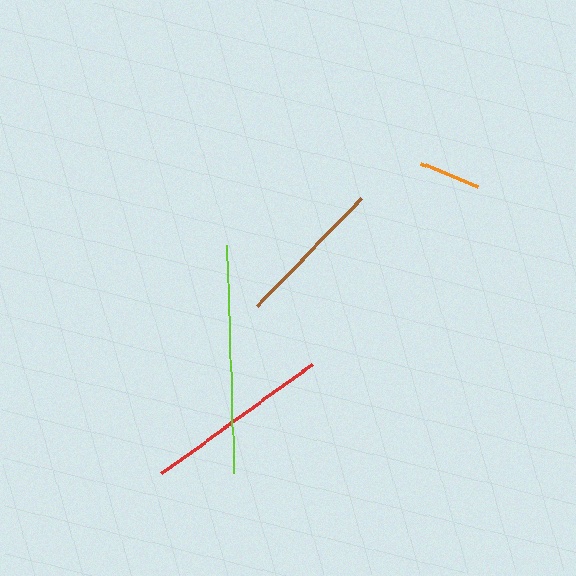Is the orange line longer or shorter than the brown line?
The brown line is longer than the orange line.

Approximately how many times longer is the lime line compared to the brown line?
The lime line is approximately 1.5 times the length of the brown line.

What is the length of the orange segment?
The orange segment is approximately 62 pixels long.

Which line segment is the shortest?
The orange line is the shortest at approximately 62 pixels.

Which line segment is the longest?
The lime line is the longest at approximately 228 pixels.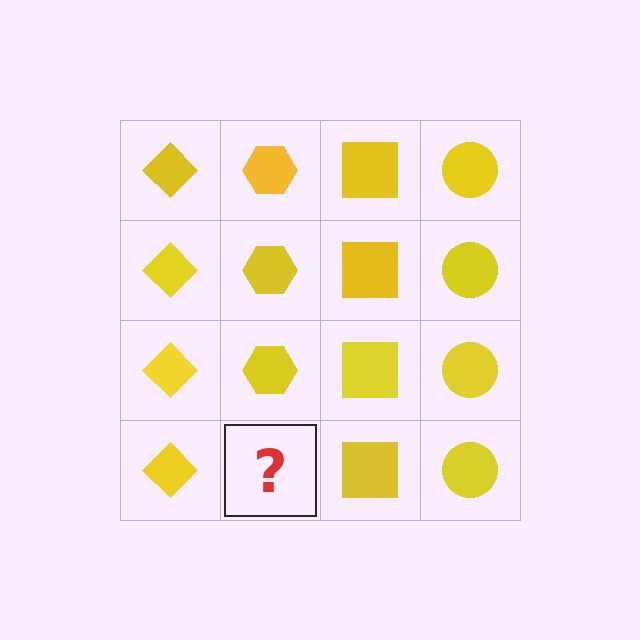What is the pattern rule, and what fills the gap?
The rule is that each column has a consistent shape. The gap should be filled with a yellow hexagon.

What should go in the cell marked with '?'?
The missing cell should contain a yellow hexagon.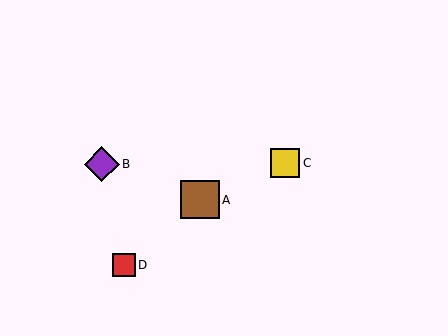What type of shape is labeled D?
Shape D is a red square.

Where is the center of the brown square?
The center of the brown square is at (200, 200).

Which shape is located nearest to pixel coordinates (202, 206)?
The brown square (labeled A) at (200, 200) is nearest to that location.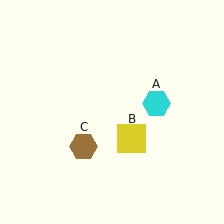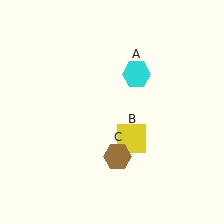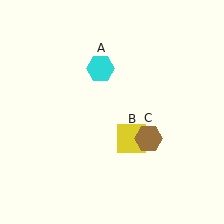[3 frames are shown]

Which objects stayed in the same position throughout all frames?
Yellow square (object B) remained stationary.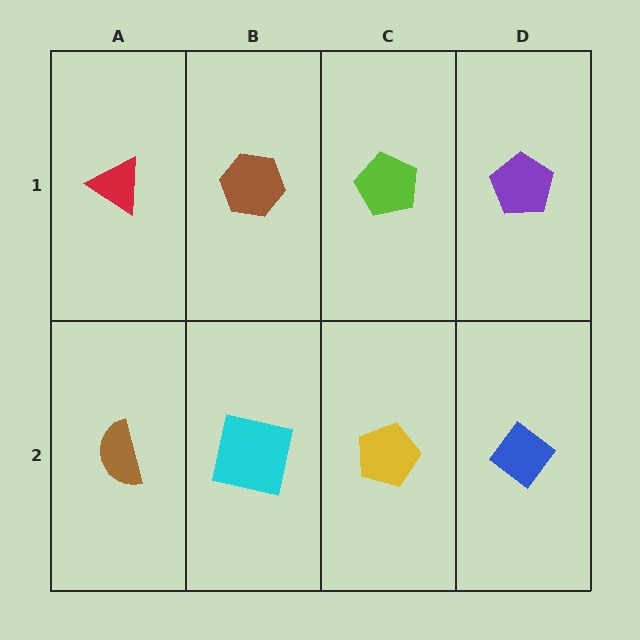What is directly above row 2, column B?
A brown hexagon.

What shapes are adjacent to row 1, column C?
A yellow pentagon (row 2, column C), a brown hexagon (row 1, column B), a purple pentagon (row 1, column D).